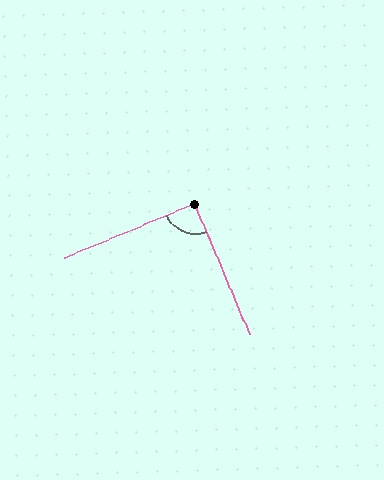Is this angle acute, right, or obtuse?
It is approximately a right angle.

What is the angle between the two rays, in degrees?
Approximately 91 degrees.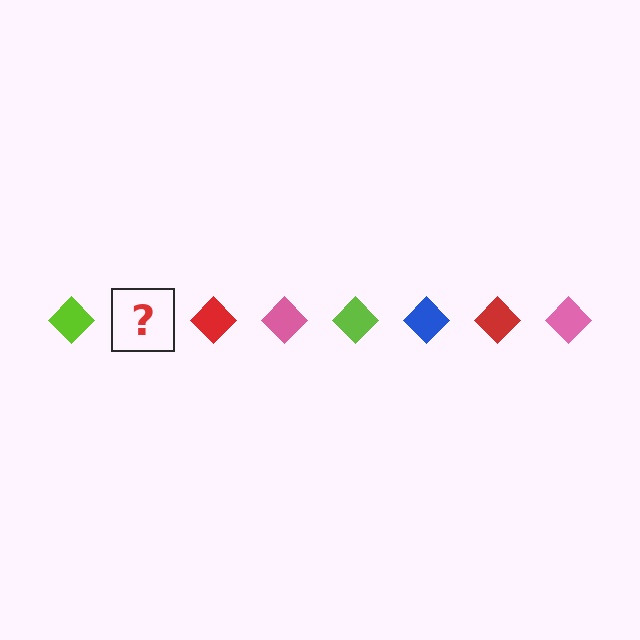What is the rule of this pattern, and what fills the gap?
The rule is that the pattern cycles through lime, blue, red, pink diamonds. The gap should be filled with a blue diamond.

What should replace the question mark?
The question mark should be replaced with a blue diamond.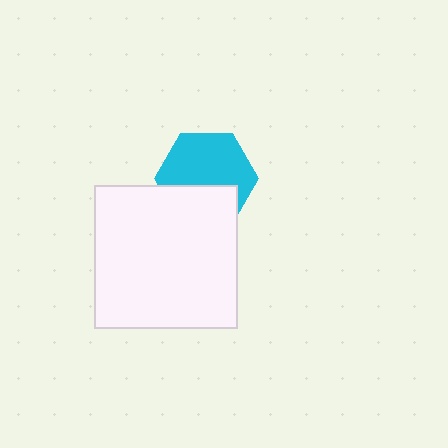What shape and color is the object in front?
The object in front is a white square.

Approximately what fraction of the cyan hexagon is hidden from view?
Roughly 36% of the cyan hexagon is hidden behind the white square.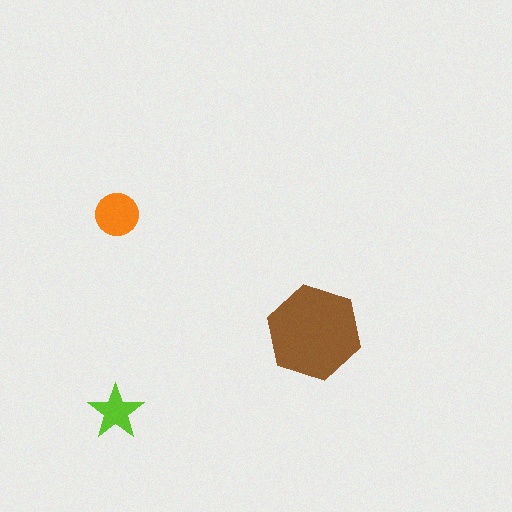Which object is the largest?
The brown hexagon.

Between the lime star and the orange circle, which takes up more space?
The orange circle.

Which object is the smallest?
The lime star.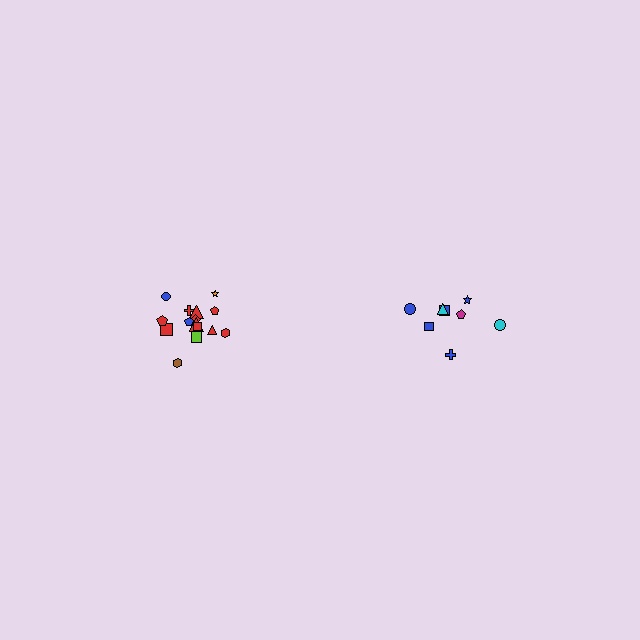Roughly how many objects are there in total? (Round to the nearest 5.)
Roughly 25 objects in total.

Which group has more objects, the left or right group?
The left group.